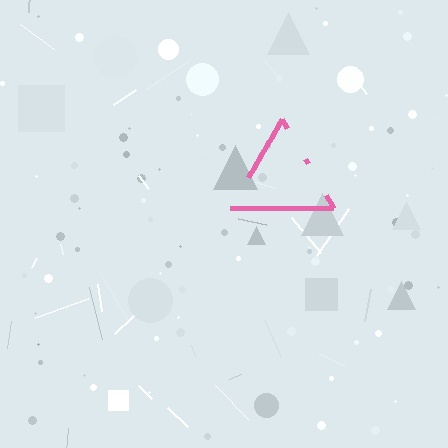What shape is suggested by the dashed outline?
The dashed outline suggests a triangle.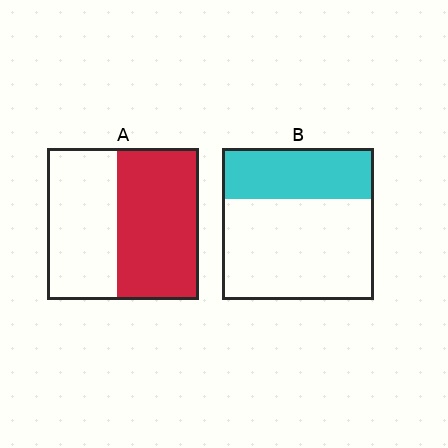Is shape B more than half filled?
No.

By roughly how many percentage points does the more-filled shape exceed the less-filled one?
By roughly 20 percentage points (A over B).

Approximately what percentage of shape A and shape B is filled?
A is approximately 55% and B is approximately 35%.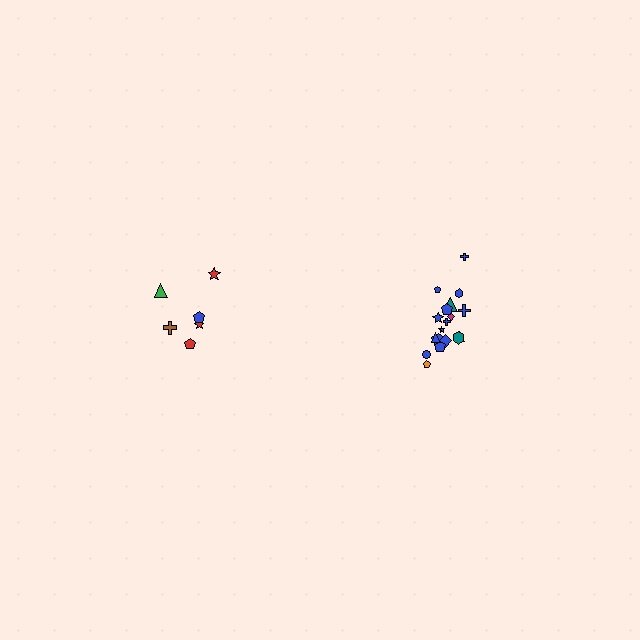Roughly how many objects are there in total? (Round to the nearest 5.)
Roughly 25 objects in total.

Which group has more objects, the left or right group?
The right group.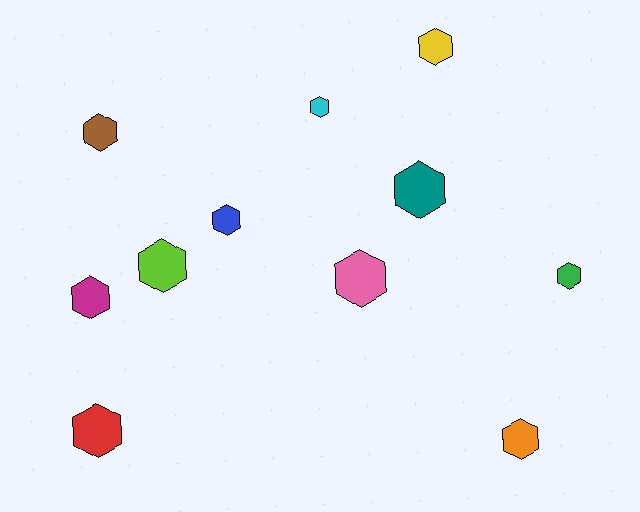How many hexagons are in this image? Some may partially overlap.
There are 11 hexagons.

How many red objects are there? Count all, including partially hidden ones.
There is 1 red object.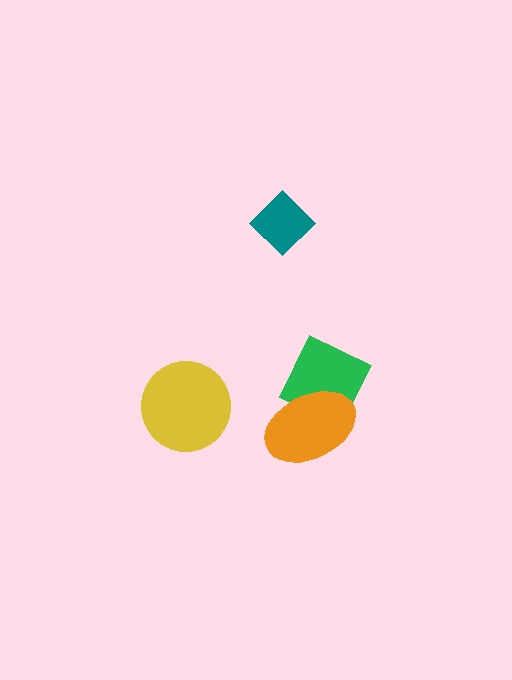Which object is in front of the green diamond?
The orange ellipse is in front of the green diamond.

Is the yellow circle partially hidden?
No, no other shape covers it.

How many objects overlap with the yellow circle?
0 objects overlap with the yellow circle.